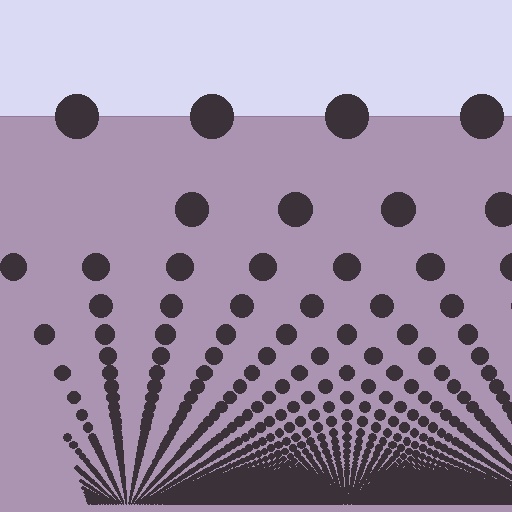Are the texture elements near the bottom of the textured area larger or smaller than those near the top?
Smaller. The gradient is inverted — elements near the bottom are smaller and denser.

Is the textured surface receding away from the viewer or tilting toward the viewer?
The surface appears to tilt toward the viewer. Texture elements get larger and sparser toward the top.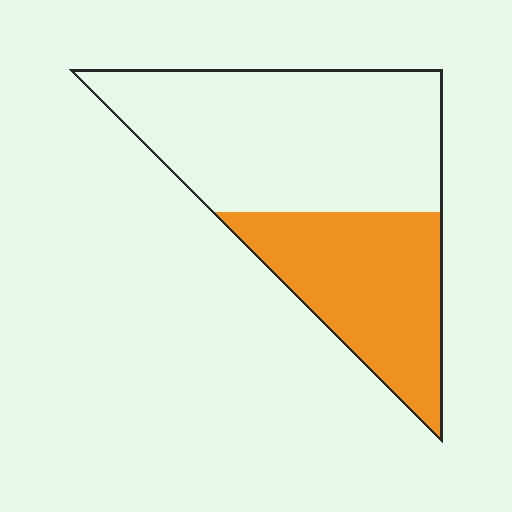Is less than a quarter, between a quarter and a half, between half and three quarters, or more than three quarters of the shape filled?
Between a quarter and a half.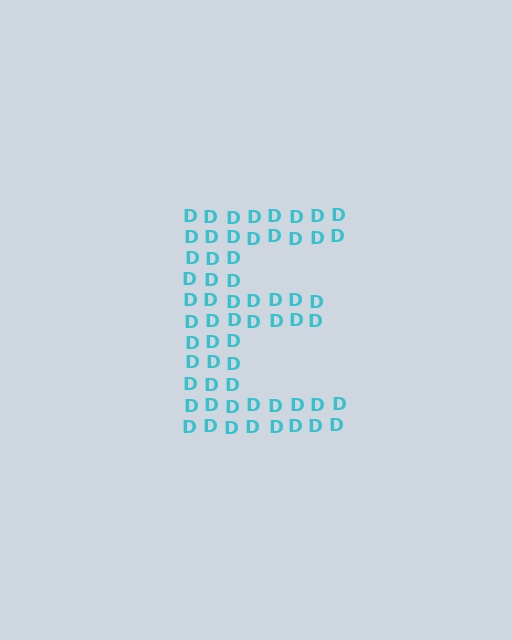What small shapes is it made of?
It is made of small letter D's.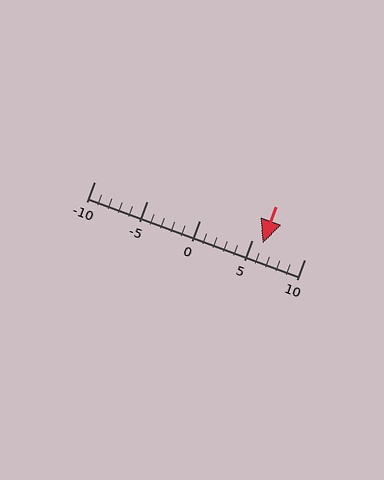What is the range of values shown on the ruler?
The ruler shows values from -10 to 10.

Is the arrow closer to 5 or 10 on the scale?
The arrow is closer to 5.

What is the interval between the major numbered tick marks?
The major tick marks are spaced 5 units apart.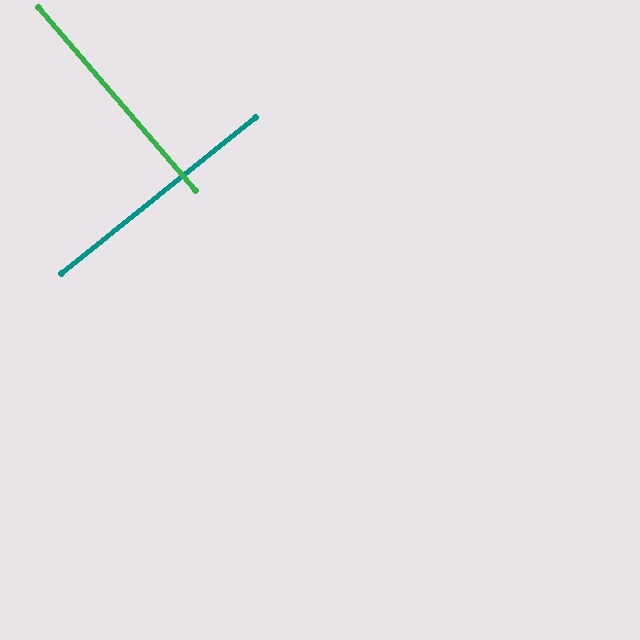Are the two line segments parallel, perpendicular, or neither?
Perpendicular — they meet at approximately 88°.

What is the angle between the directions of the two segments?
Approximately 88 degrees.